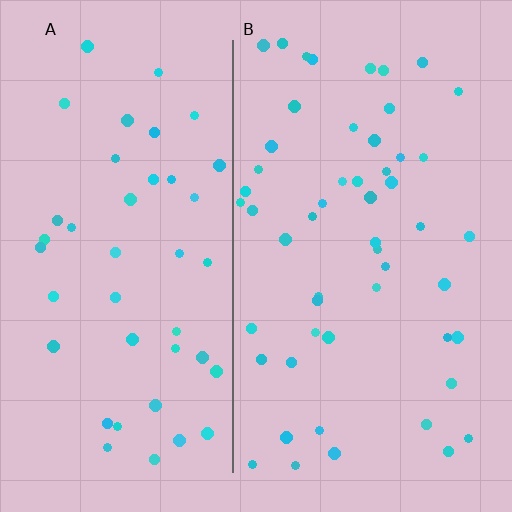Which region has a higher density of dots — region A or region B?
B (the right).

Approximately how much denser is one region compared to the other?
Approximately 1.2× — region B over region A.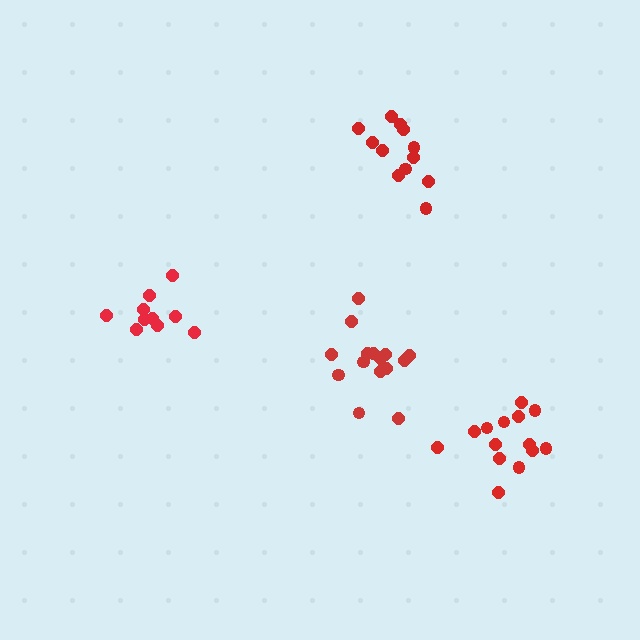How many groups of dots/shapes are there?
There are 4 groups.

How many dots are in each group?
Group 1: 14 dots, Group 2: 15 dots, Group 3: 12 dots, Group 4: 10 dots (51 total).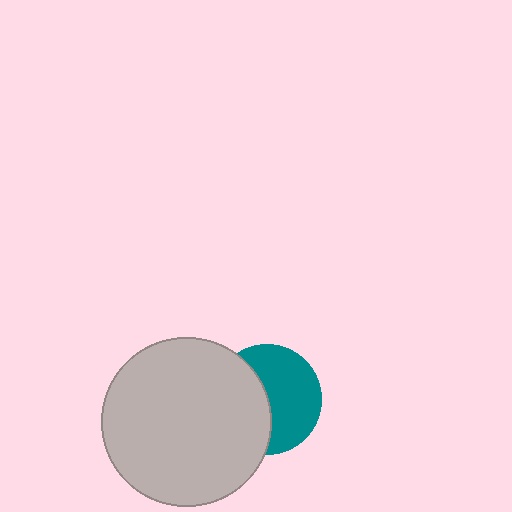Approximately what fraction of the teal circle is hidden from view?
Roughly 45% of the teal circle is hidden behind the light gray circle.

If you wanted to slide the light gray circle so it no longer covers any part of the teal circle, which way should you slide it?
Slide it left — that is the most direct way to separate the two shapes.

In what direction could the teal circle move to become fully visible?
The teal circle could move right. That would shift it out from behind the light gray circle entirely.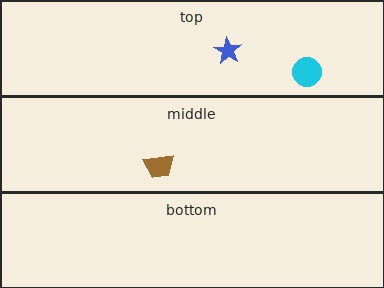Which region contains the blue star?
The top region.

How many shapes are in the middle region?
1.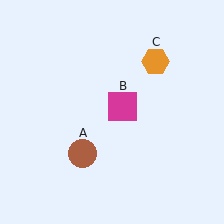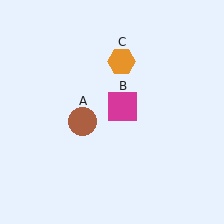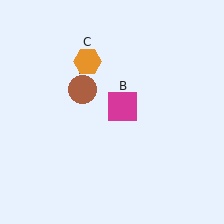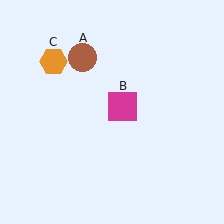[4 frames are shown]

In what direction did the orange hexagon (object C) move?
The orange hexagon (object C) moved left.